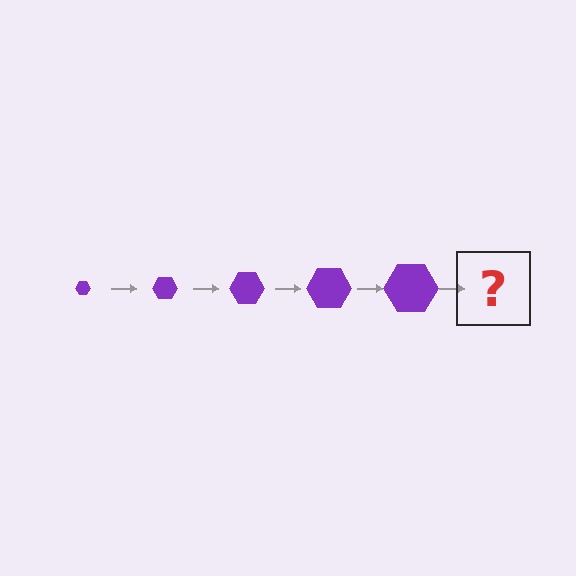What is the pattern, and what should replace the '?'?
The pattern is that the hexagon gets progressively larger each step. The '?' should be a purple hexagon, larger than the previous one.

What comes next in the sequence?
The next element should be a purple hexagon, larger than the previous one.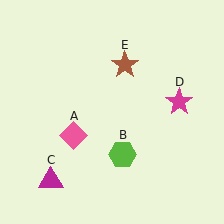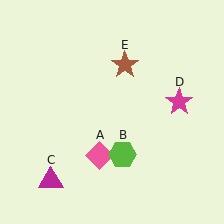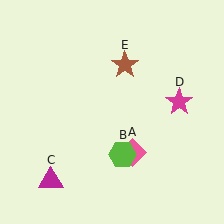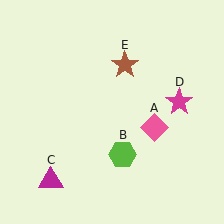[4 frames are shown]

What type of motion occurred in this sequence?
The pink diamond (object A) rotated counterclockwise around the center of the scene.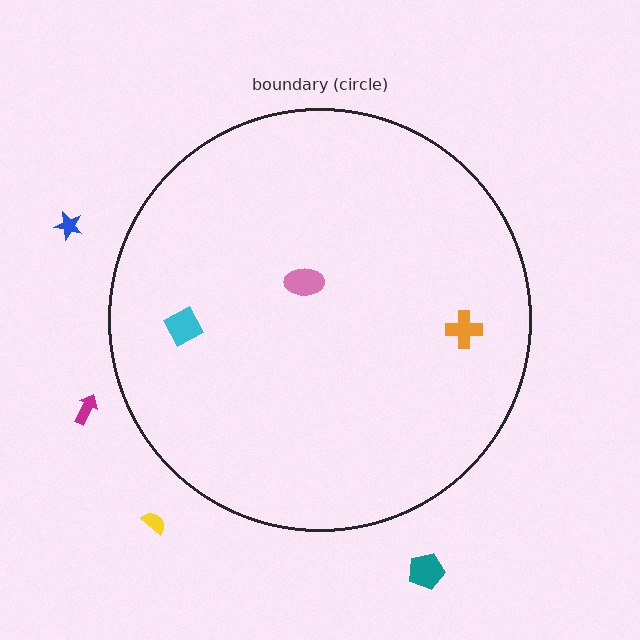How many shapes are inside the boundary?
3 inside, 4 outside.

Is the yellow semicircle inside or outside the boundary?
Outside.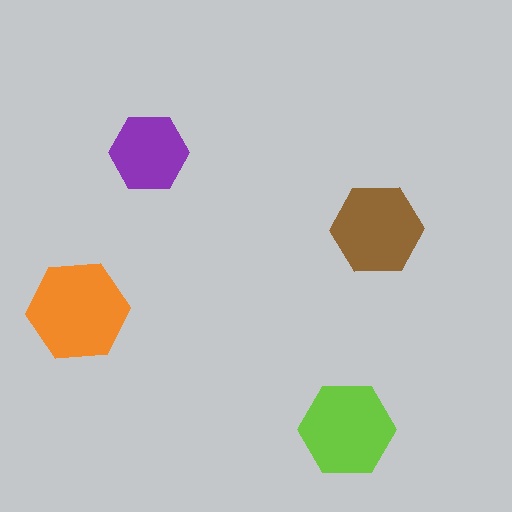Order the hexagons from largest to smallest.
the orange one, the lime one, the brown one, the purple one.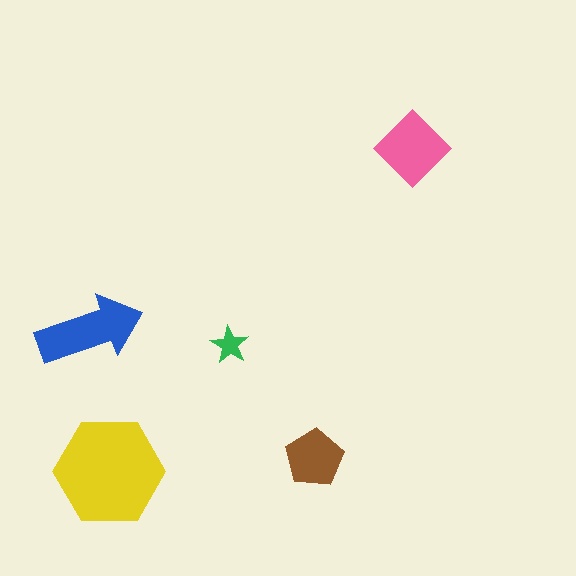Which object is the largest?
The yellow hexagon.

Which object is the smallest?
The green star.